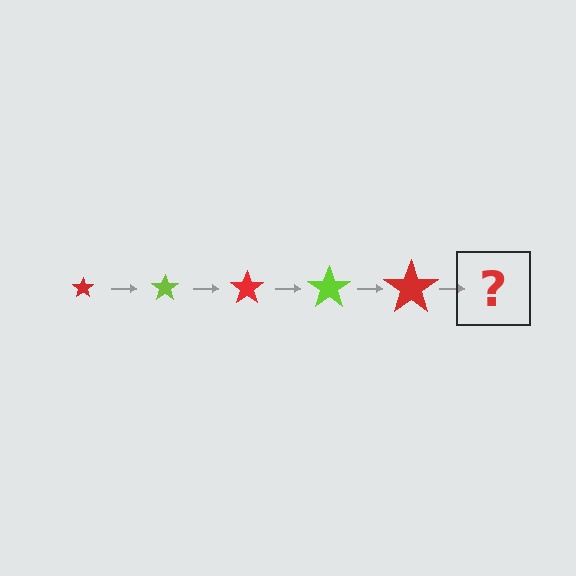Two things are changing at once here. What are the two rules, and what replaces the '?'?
The two rules are that the star grows larger each step and the color cycles through red and lime. The '?' should be a lime star, larger than the previous one.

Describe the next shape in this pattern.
It should be a lime star, larger than the previous one.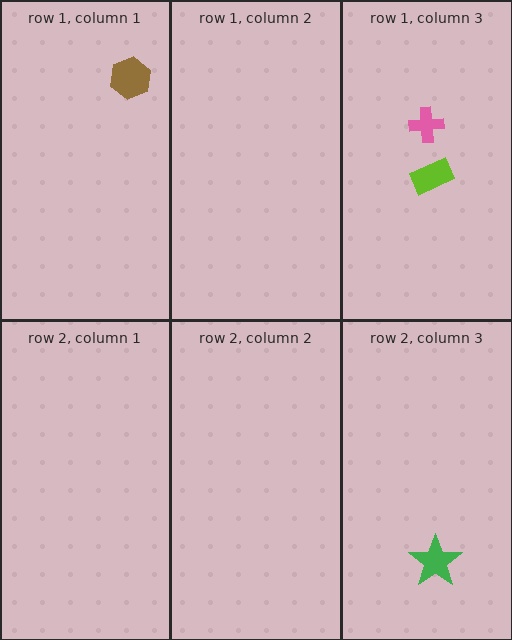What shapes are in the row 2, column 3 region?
The green star.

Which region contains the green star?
The row 2, column 3 region.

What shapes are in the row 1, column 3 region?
The lime rectangle, the pink cross.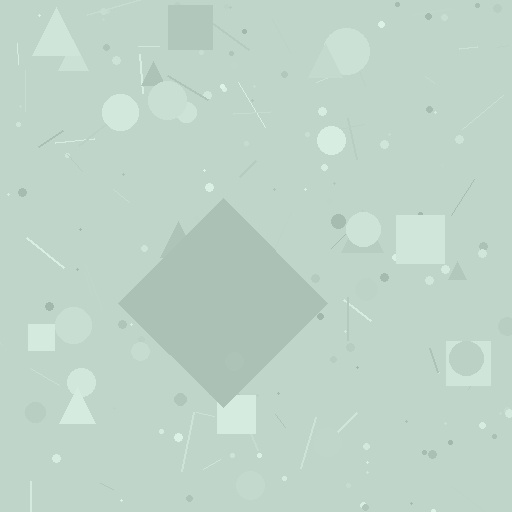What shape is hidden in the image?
A diamond is hidden in the image.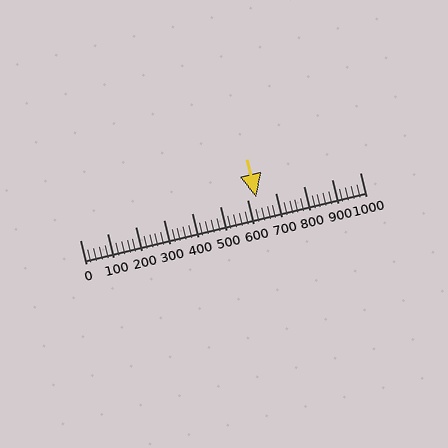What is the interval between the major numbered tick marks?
The major tick marks are spaced 100 units apart.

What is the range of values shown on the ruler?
The ruler shows values from 0 to 1000.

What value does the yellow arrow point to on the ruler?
The yellow arrow points to approximately 629.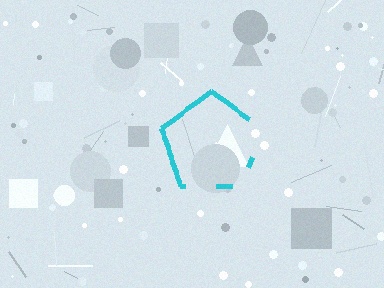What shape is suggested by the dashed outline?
The dashed outline suggests a pentagon.